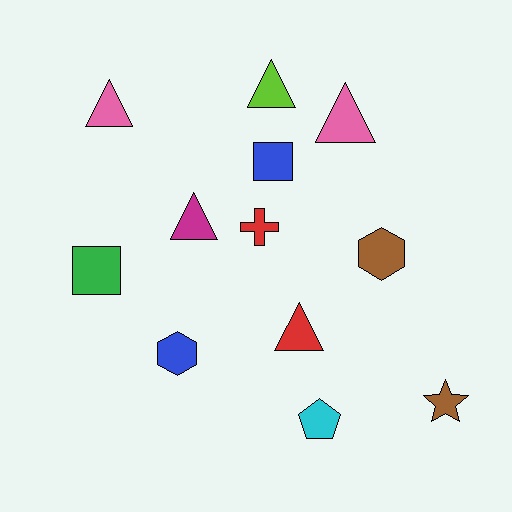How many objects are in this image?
There are 12 objects.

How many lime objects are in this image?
There is 1 lime object.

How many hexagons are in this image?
There are 2 hexagons.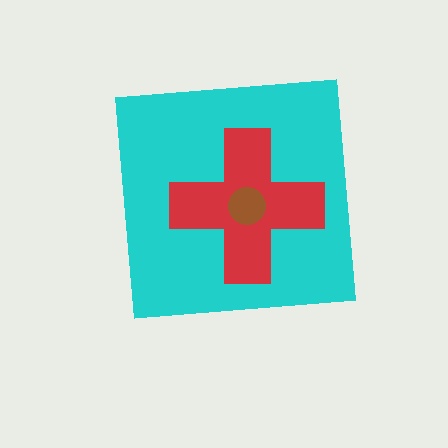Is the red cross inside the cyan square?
Yes.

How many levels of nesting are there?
3.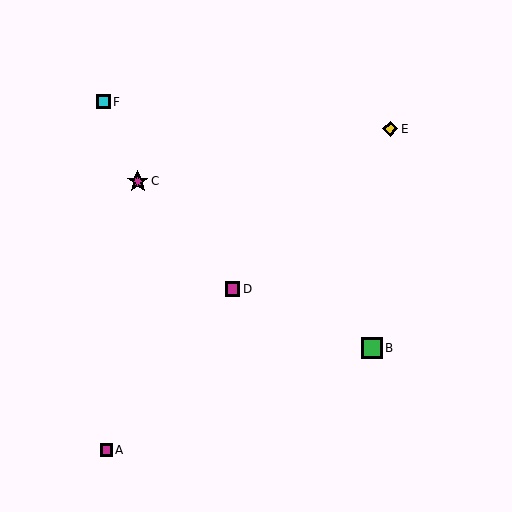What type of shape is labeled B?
Shape B is a green square.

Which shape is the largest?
The magenta star (labeled C) is the largest.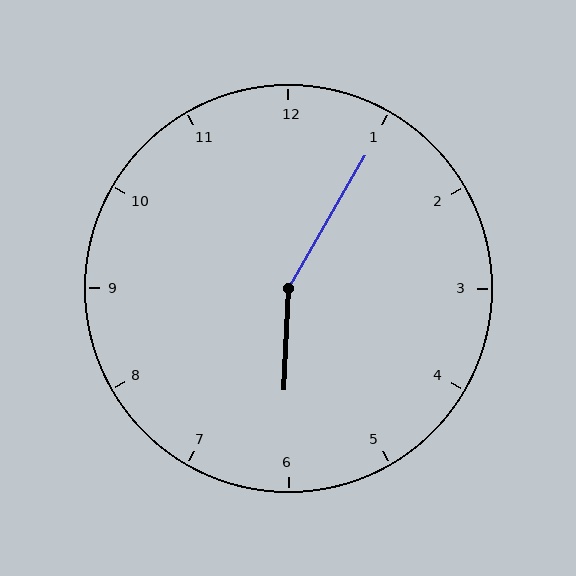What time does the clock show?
6:05.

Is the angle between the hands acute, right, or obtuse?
It is obtuse.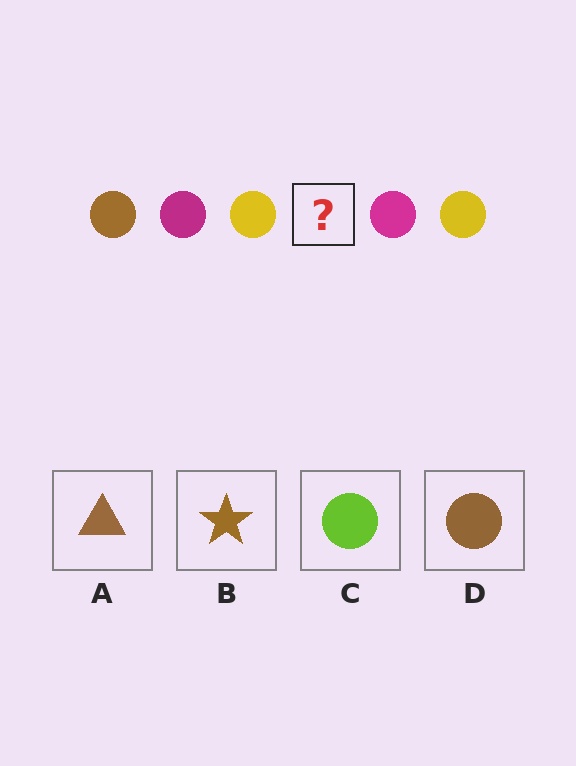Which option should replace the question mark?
Option D.